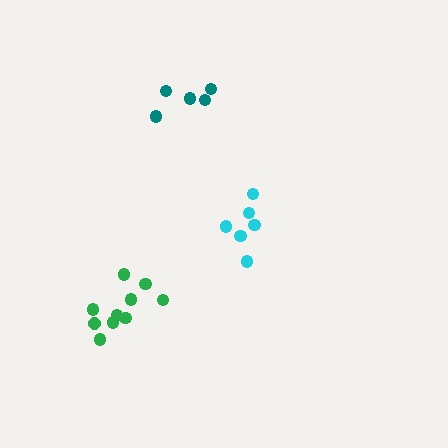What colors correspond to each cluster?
The clusters are colored: green, cyan, teal.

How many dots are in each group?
Group 1: 10 dots, Group 2: 6 dots, Group 3: 5 dots (21 total).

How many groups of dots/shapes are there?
There are 3 groups.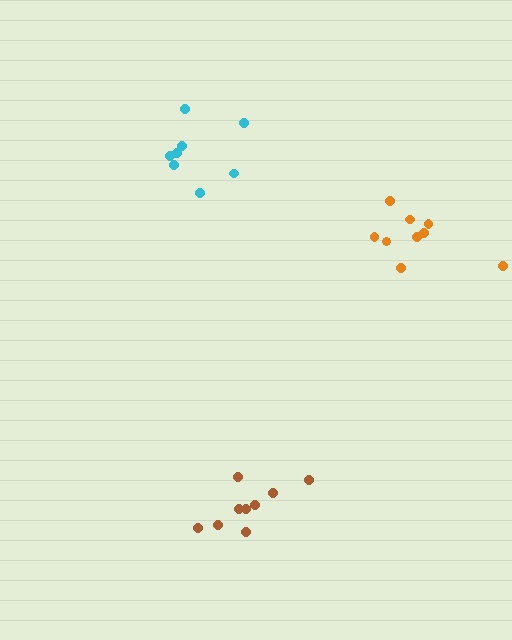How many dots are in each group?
Group 1: 9 dots, Group 2: 9 dots, Group 3: 8 dots (26 total).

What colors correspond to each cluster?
The clusters are colored: brown, orange, cyan.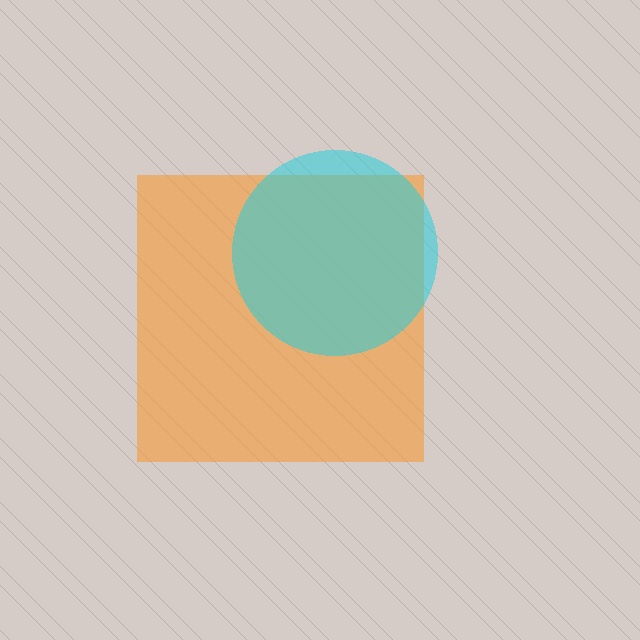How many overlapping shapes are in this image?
There are 2 overlapping shapes in the image.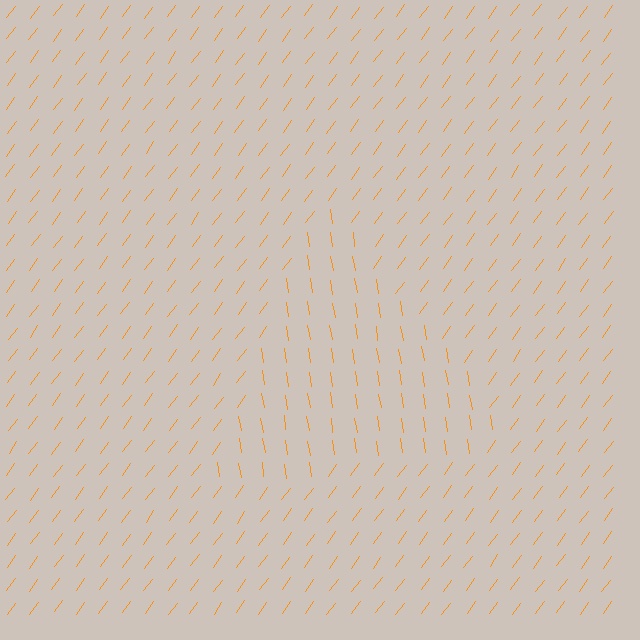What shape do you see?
I see a triangle.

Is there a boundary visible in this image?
Yes, there is a texture boundary formed by a change in line orientation.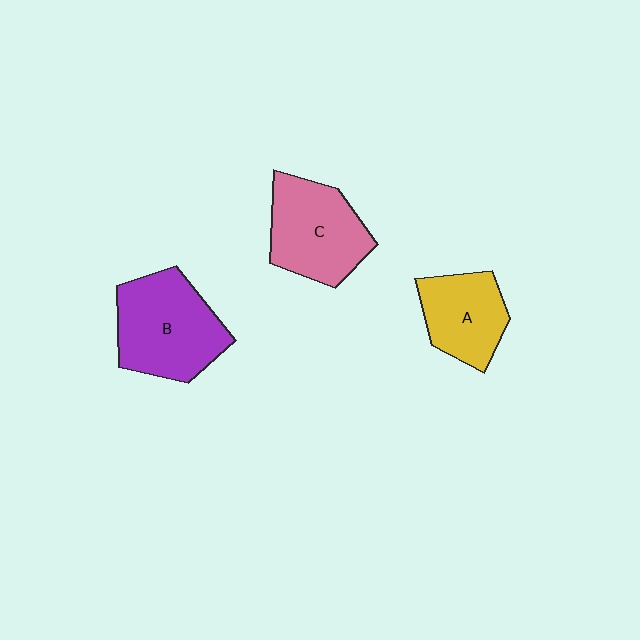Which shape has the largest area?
Shape B (purple).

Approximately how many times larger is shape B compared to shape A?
Approximately 1.4 times.